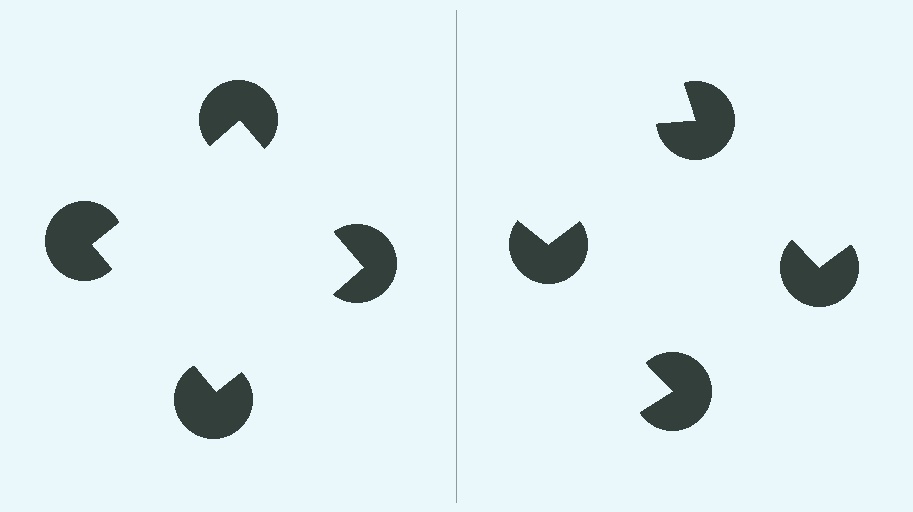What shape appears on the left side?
An illusory square.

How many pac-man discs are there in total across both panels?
8 — 4 on each side.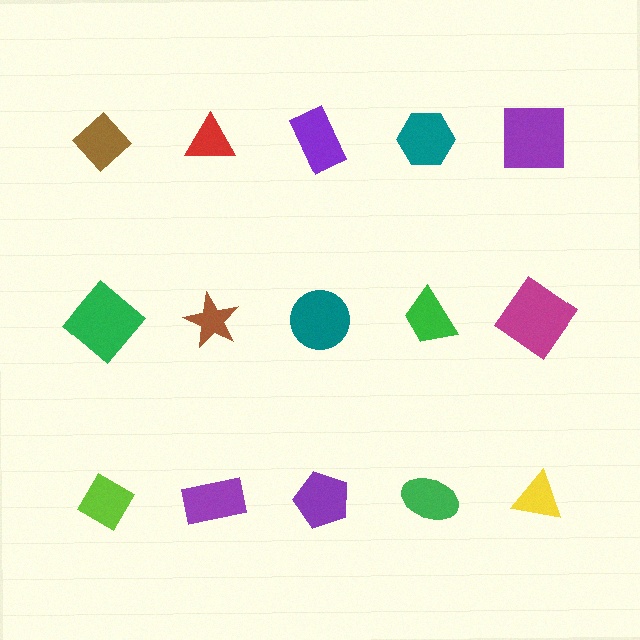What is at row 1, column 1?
A brown diamond.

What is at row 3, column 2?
A purple rectangle.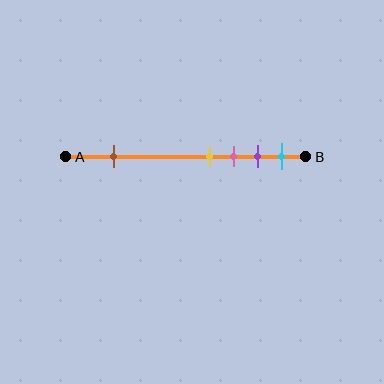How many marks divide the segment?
There are 5 marks dividing the segment.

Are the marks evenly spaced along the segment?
No, the marks are not evenly spaced.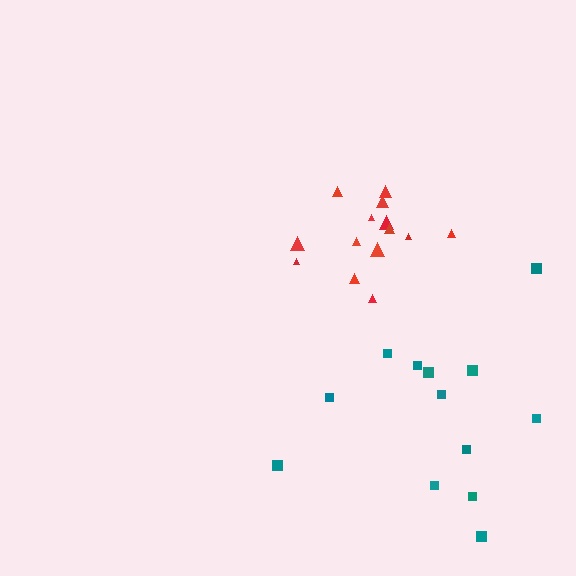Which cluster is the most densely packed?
Red.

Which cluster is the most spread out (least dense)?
Teal.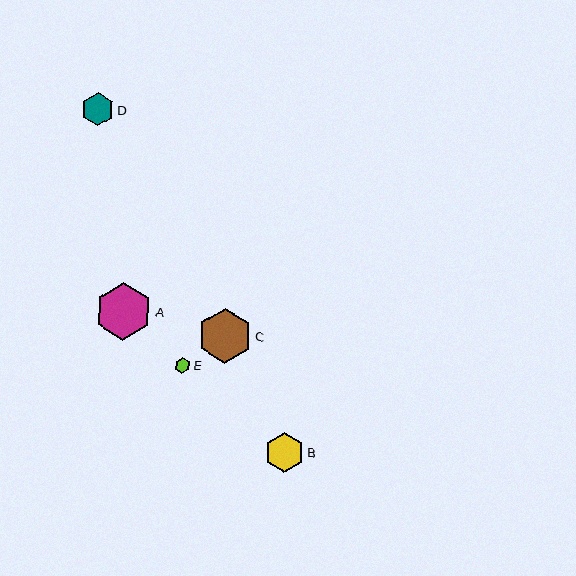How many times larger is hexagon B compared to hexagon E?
Hexagon B is approximately 2.5 times the size of hexagon E.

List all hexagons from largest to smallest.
From largest to smallest: A, C, B, D, E.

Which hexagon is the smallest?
Hexagon E is the smallest with a size of approximately 16 pixels.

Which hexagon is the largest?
Hexagon A is the largest with a size of approximately 58 pixels.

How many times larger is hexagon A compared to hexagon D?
Hexagon A is approximately 1.7 times the size of hexagon D.